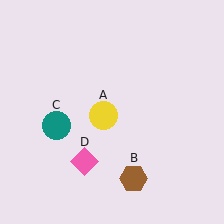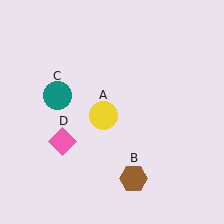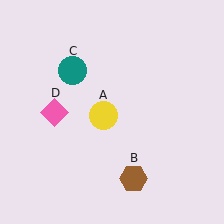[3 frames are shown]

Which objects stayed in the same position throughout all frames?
Yellow circle (object A) and brown hexagon (object B) remained stationary.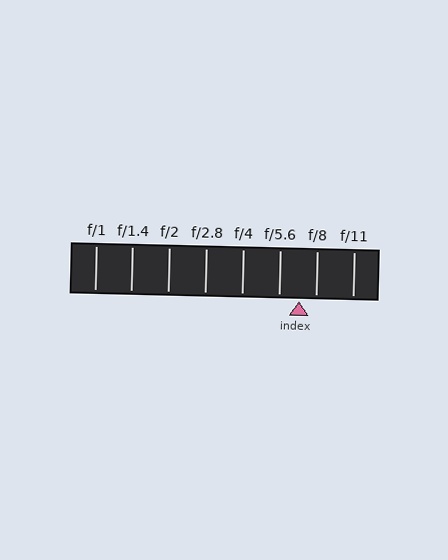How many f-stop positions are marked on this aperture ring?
There are 8 f-stop positions marked.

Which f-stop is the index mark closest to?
The index mark is closest to f/8.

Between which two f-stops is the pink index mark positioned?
The index mark is between f/5.6 and f/8.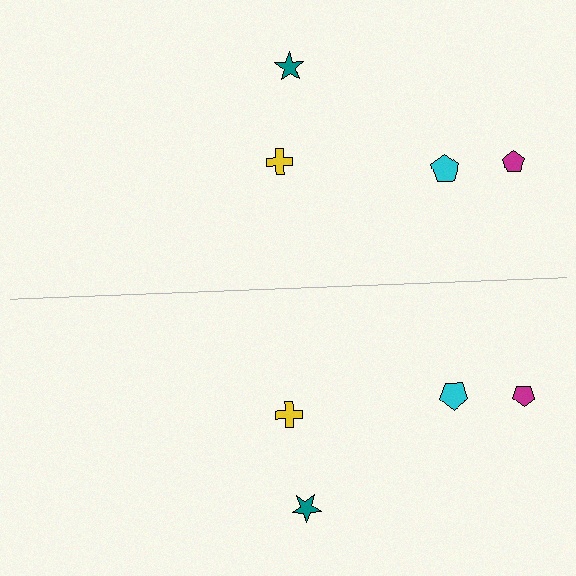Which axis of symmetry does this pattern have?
The pattern has a horizontal axis of symmetry running through the center of the image.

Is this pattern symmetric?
Yes, this pattern has bilateral (reflection) symmetry.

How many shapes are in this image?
There are 8 shapes in this image.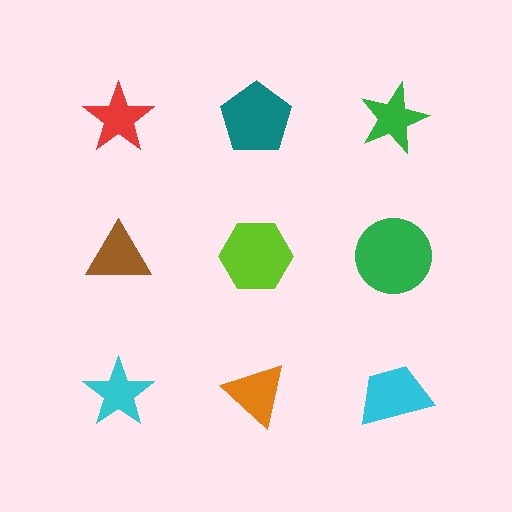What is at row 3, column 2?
An orange triangle.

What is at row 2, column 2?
A lime hexagon.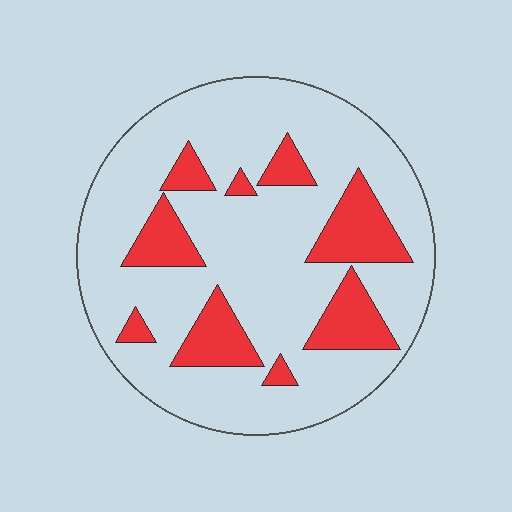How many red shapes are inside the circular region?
9.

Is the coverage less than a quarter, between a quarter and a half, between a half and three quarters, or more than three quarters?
Less than a quarter.